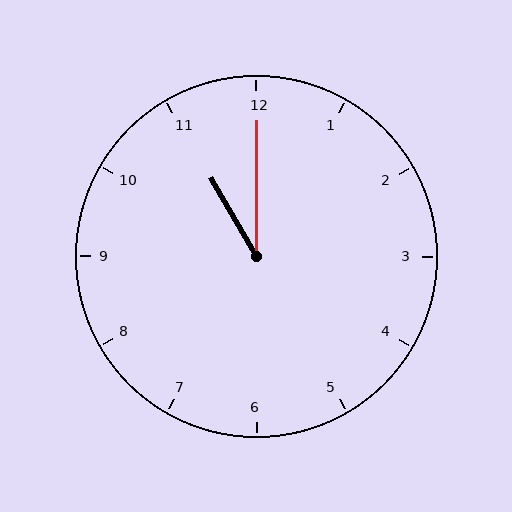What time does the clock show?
11:00.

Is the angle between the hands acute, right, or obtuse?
It is acute.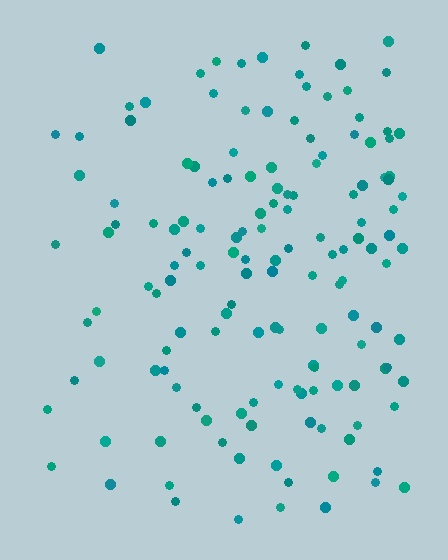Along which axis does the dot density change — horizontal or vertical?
Horizontal.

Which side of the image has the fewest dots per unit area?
The left.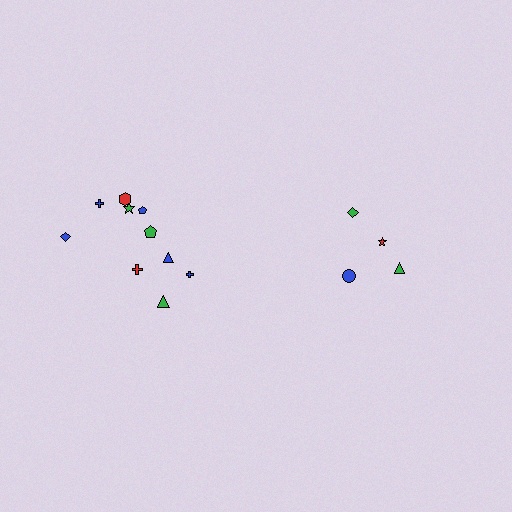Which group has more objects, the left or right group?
The left group.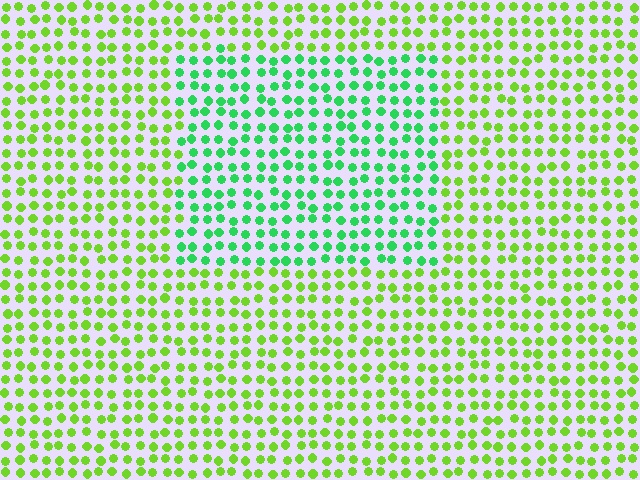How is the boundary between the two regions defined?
The boundary is defined purely by a slight shift in hue (about 41 degrees). Spacing, size, and orientation are identical on both sides.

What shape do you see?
I see a rectangle.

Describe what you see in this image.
The image is filled with small lime elements in a uniform arrangement. A rectangle-shaped region is visible where the elements are tinted to a slightly different hue, forming a subtle color boundary.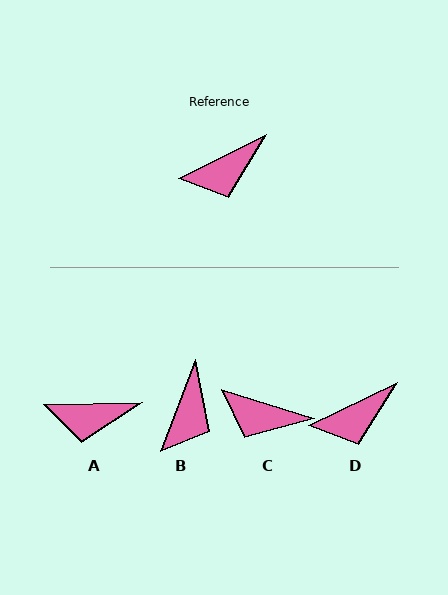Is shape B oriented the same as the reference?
No, it is off by about 43 degrees.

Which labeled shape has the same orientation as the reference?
D.